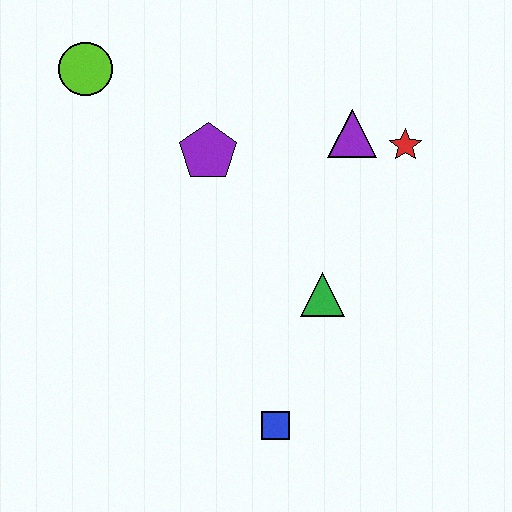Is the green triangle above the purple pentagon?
No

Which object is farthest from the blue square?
The lime circle is farthest from the blue square.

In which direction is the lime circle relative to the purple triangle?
The lime circle is to the left of the purple triangle.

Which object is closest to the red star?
The purple triangle is closest to the red star.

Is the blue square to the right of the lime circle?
Yes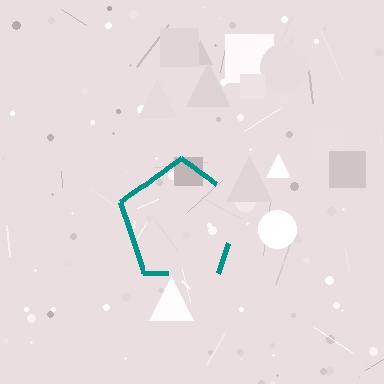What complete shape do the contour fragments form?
The contour fragments form a pentagon.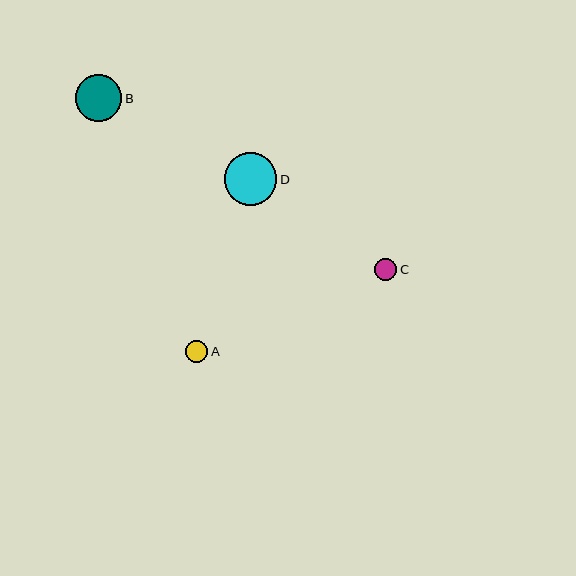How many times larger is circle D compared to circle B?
Circle D is approximately 1.1 times the size of circle B.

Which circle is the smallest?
Circle A is the smallest with a size of approximately 22 pixels.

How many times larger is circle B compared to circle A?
Circle B is approximately 2.1 times the size of circle A.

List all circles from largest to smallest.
From largest to smallest: D, B, C, A.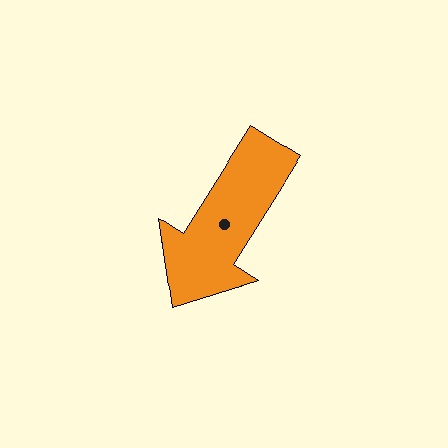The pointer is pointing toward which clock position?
Roughly 7 o'clock.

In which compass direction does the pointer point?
Southwest.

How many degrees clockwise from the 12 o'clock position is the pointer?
Approximately 212 degrees.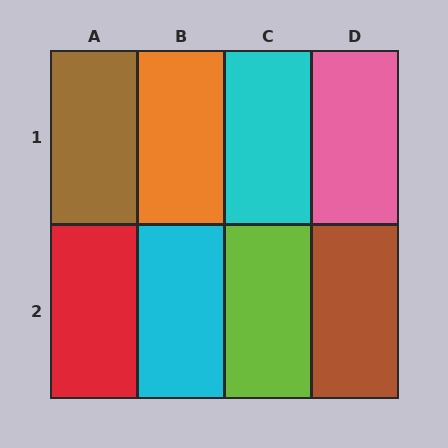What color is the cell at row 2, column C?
Lime.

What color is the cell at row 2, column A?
Red.